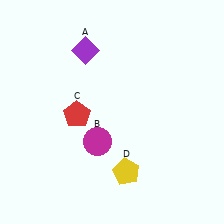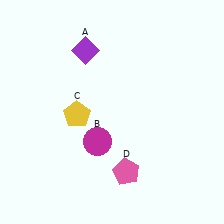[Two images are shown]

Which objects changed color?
C changed from red to yellow. D changed from yellow to pink.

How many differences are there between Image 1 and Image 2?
There are 2 differences between the two images.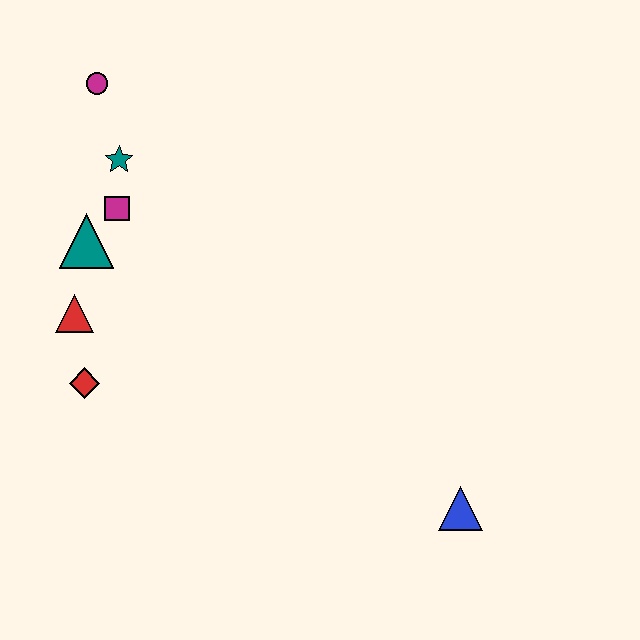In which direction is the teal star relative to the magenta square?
The teal star is above the magenta square.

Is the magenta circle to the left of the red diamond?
No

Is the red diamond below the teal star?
Yes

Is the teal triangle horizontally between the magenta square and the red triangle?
Yes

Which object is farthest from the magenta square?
The blue triangle is farthest from the magenta square.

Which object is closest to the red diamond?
The red triangle is closest to the red diamond.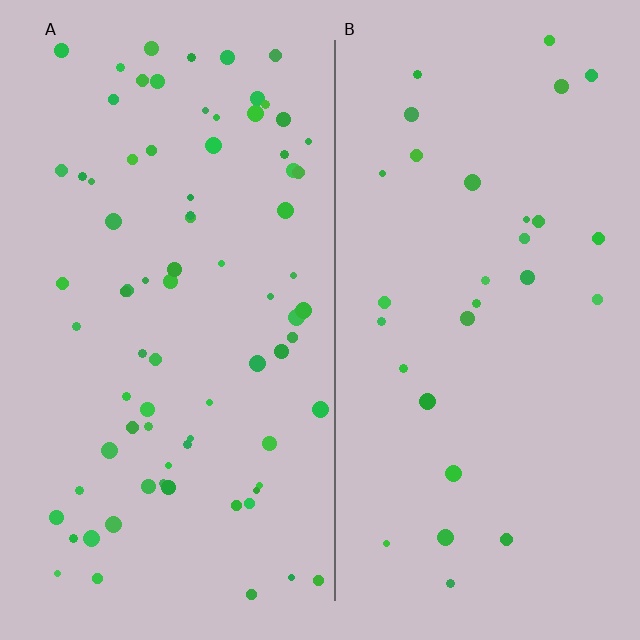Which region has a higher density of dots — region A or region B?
A (the left).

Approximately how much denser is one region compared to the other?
Approximately 2.6× — region A over region B.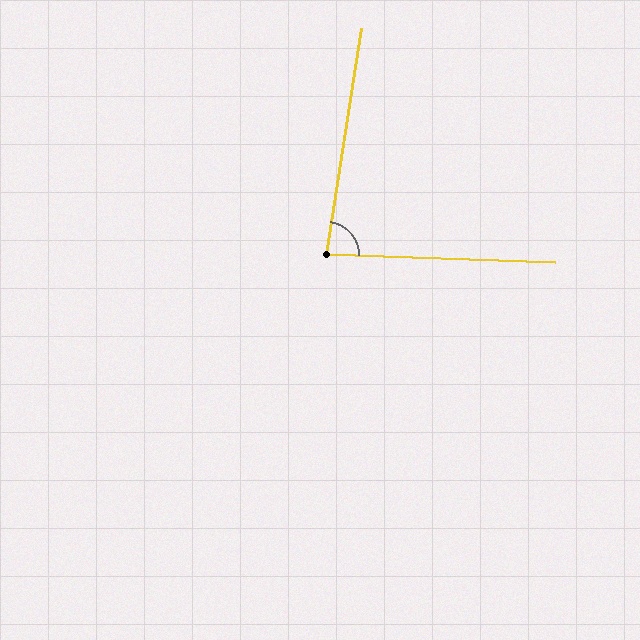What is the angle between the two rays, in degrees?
Approximately 83 degrees.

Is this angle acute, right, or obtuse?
It is acute.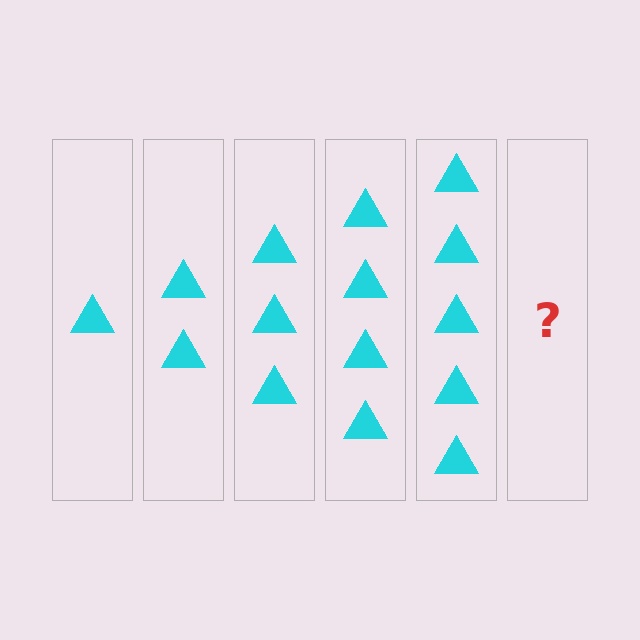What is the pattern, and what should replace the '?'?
The pattern is that each step adds one more triangle. The '?' should be 6 triangles.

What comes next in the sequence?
The next element should be 6 triangles.